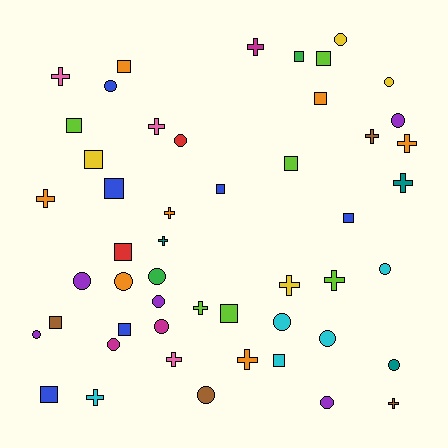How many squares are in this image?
There are 16 squares.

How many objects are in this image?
There are 50 objects.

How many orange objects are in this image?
There are 7 orange objects.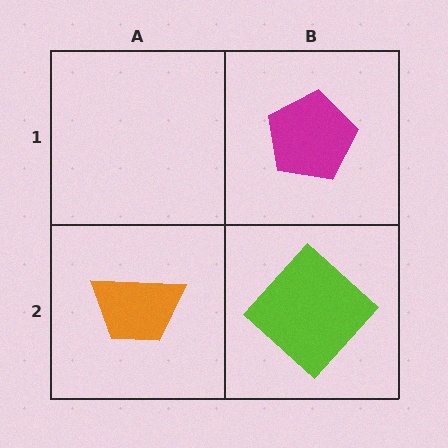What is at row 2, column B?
A lime diamond.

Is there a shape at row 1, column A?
No, that cell is empty.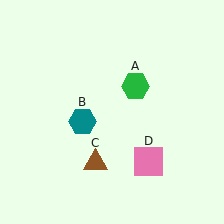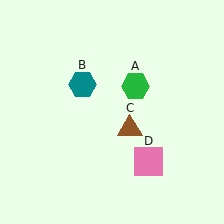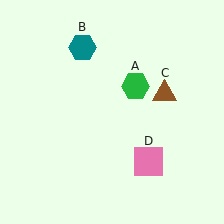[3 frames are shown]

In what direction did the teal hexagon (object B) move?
The teal hexagon (object B) moved up.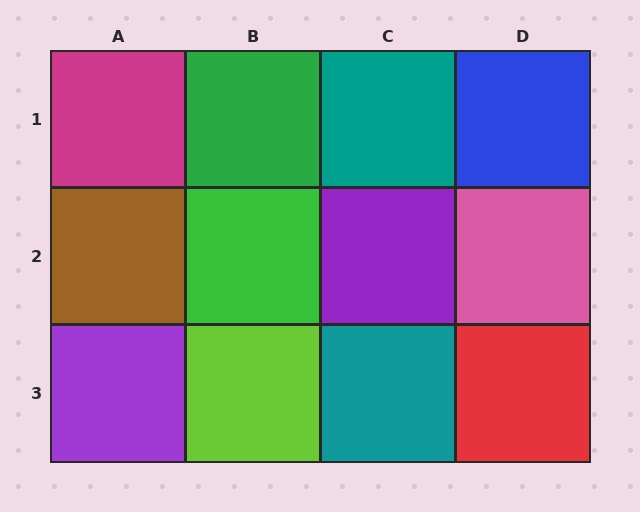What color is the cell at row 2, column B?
Green.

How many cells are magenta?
1 cell is magenta.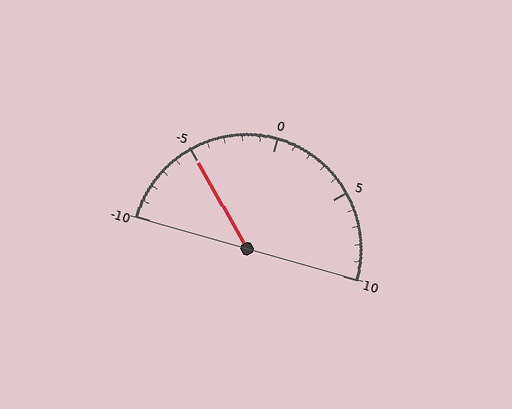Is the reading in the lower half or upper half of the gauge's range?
The reading is in the lower half of the range (-10 to 10).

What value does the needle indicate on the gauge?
The needle indicates approximately -5.